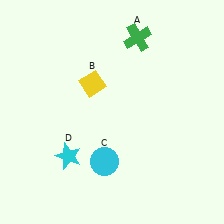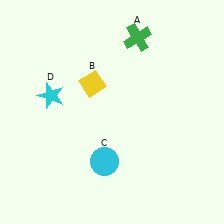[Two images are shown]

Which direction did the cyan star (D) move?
The cyan star (D) moved up.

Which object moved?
The cyan star (D) moved up.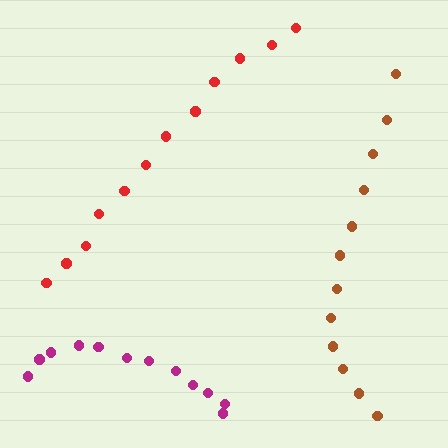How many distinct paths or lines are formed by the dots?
There are 3 distinct paths.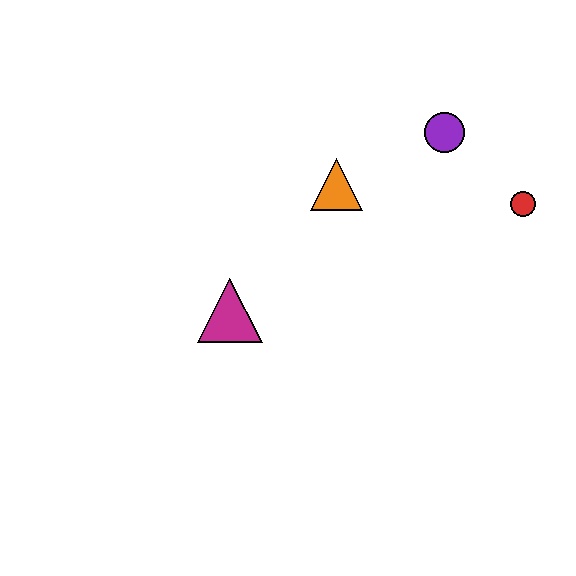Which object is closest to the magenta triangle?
The orange triangle is closest to the magenta triangle.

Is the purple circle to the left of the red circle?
Yes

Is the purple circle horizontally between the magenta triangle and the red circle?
Yes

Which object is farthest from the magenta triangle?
The red circle is farthest from the magenta triangle.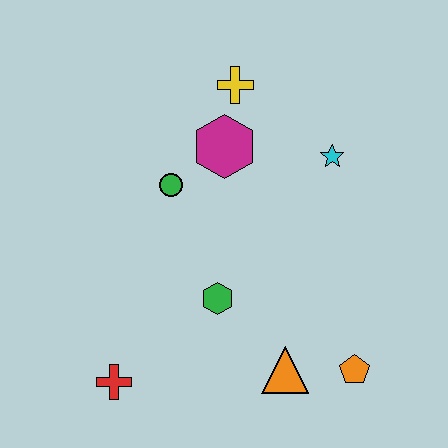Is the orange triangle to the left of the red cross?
No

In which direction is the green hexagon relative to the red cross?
The green hexagon is to the right of the red cross.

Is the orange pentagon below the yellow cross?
Yes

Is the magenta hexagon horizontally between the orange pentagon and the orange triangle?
No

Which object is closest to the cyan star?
The magenta hexagon is closest to the cyan star.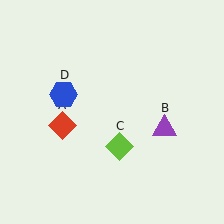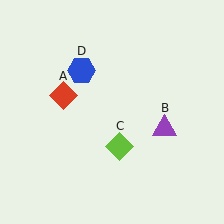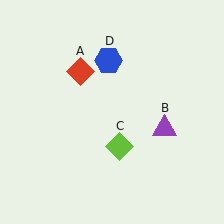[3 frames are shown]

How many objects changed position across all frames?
2 objects changed position: red diamond (object A), blue hexagon (object D).